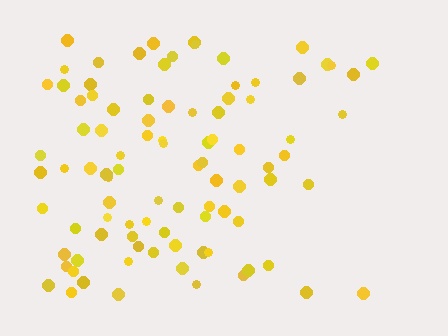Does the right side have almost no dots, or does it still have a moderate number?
Still a moderate number, just noticeably fewer than the left.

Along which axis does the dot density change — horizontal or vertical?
Horizontal.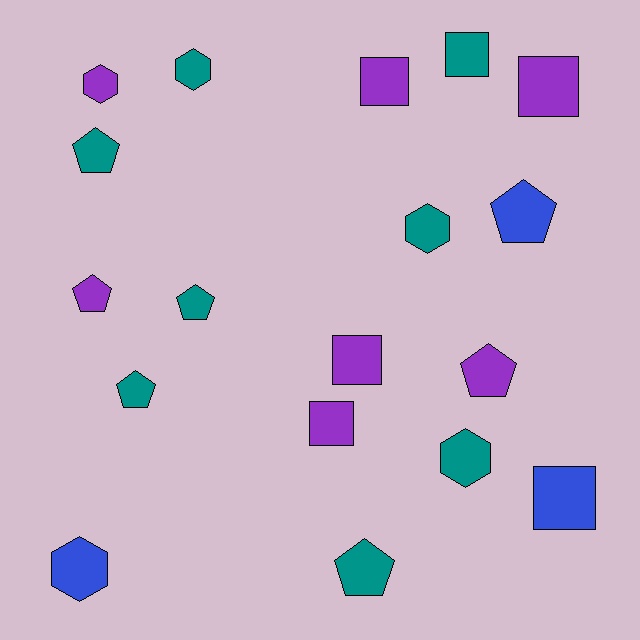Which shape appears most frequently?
Pentagon, with 7 objects.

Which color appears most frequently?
Teal, with 8 objects.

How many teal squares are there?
There is 1 teal square.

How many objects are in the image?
There are 18 objects.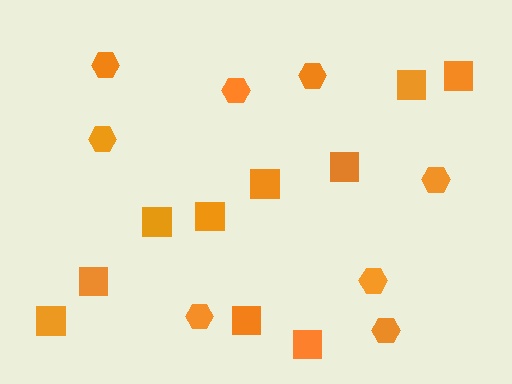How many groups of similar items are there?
There are 2 groups: one group of hexagons (8) and one group of squares (10).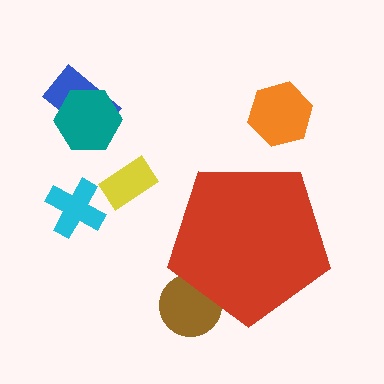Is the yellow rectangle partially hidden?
No, the yellow rectangle is fully visible.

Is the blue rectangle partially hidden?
No, the blue rectangle is fully visible.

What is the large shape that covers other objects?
A red pentagon.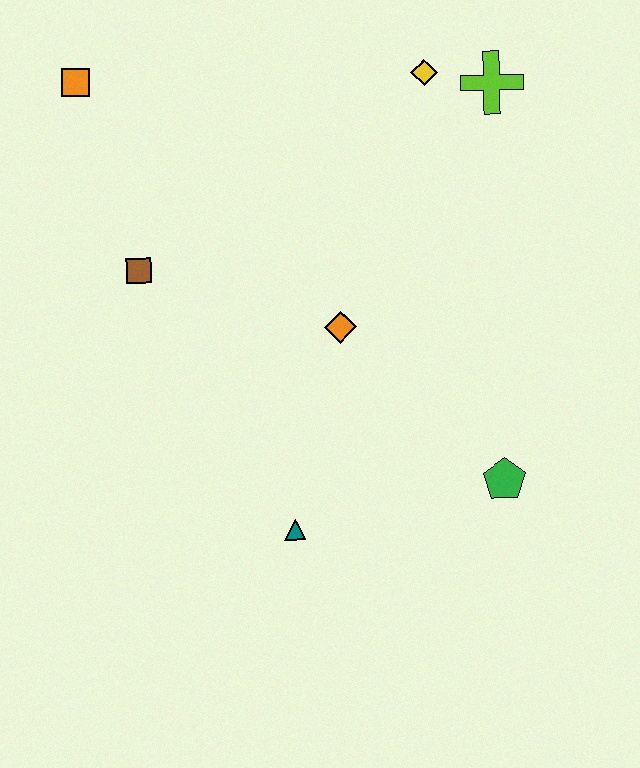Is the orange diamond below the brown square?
Yes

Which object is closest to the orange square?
The brown square is closest to the orange square.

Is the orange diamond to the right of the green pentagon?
No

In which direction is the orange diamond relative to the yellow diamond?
The orange diamond is below the yellow diamond.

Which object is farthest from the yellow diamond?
The teal triangle is farthest from the yellow diamond.